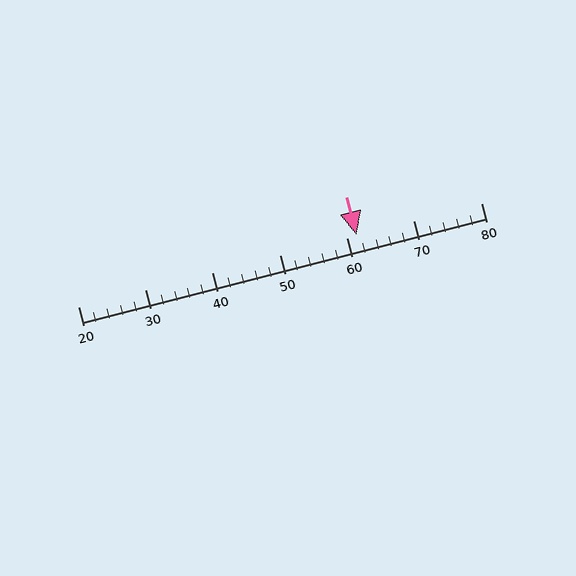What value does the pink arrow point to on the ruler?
The pink arrow points to approximately 61.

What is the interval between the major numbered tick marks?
The major tick marks are spaced 10 units apart.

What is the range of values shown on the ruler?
The ruler shows values from 20 to 80.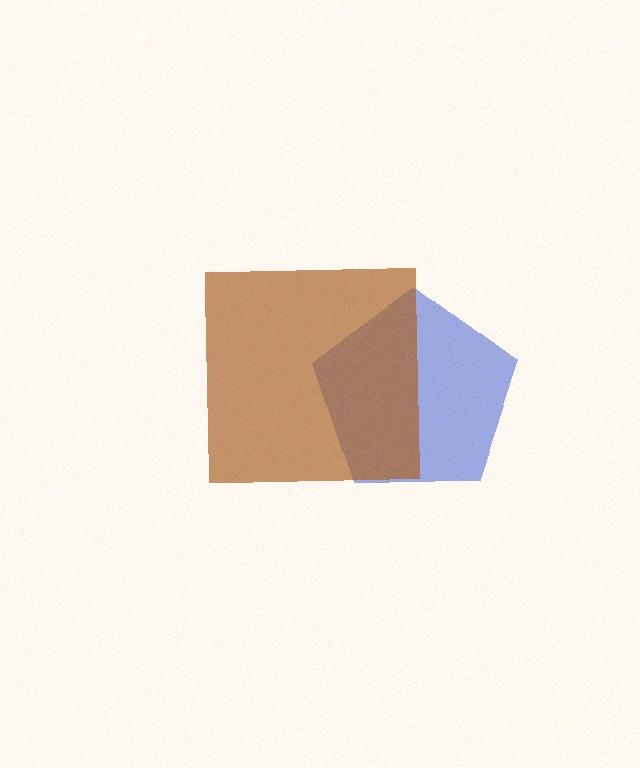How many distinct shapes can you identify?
There are 2 distinct shapes: a blue pentagon, a brown square.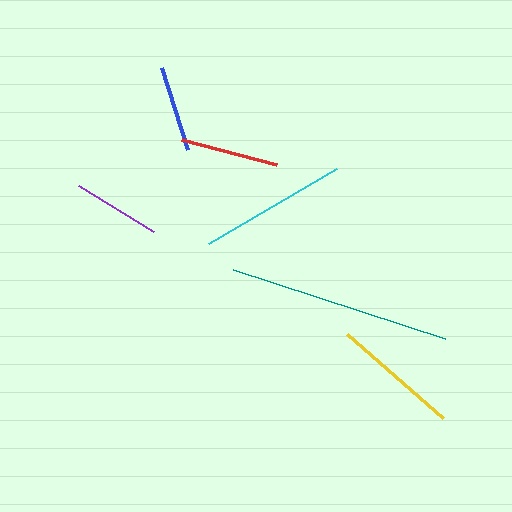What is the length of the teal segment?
The teal segment is approximately 224 pixels long.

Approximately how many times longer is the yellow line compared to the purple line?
The yellow line is approximately 1.4 times the length of the purple line.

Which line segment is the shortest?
The blue line is the shortest at approximately 86 pixels.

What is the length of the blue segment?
The blue segment is approximately 86 pixels long.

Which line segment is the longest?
The teal line is the longest at approximately 224 pixels.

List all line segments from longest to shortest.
From longest to shortest: teal, cyan, yellow, red, purple, blue.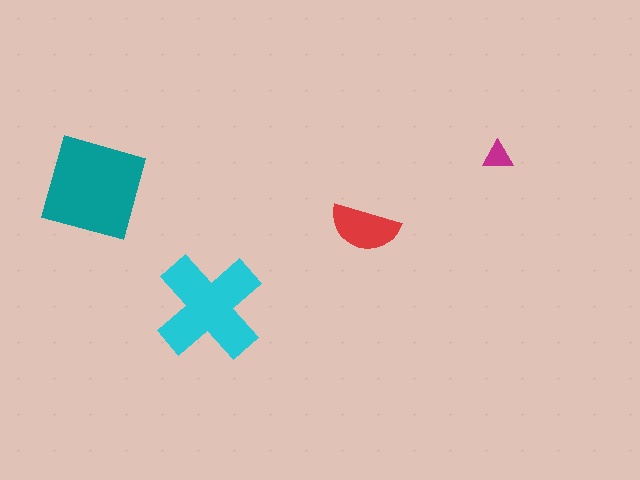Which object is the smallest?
The magenta triangle.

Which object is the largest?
The teal diamond.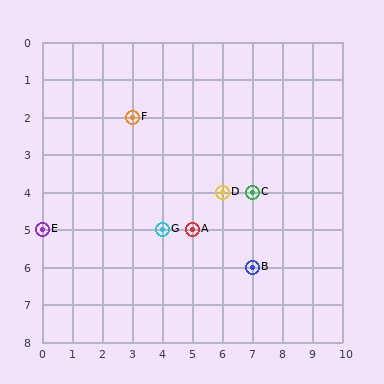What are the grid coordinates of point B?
Point B is at grid coordinates (7, 6).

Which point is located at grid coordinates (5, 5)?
Point A is at (5, 5).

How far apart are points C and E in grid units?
Points C and E are 7 columns and 1 row apart (about 7.1 grid units diagonally).